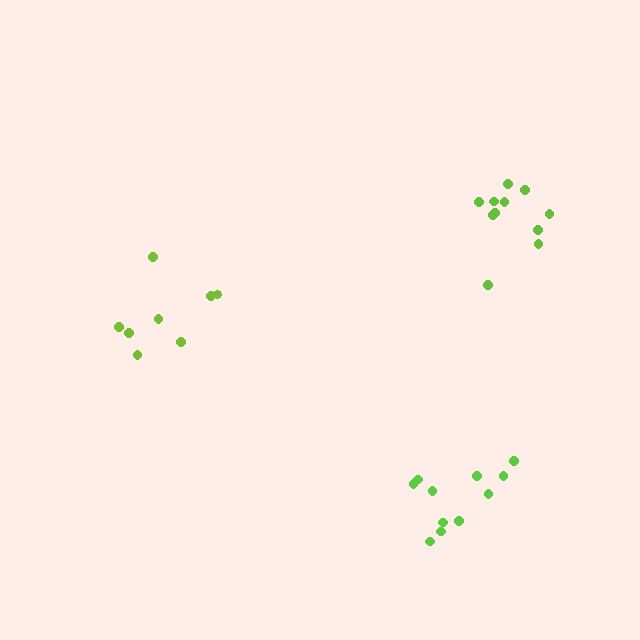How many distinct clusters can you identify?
There are 3 distinct clusters.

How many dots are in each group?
Group 1: 8 dots, Group 2: 11 dots, Group 3: 11 dots (30 total).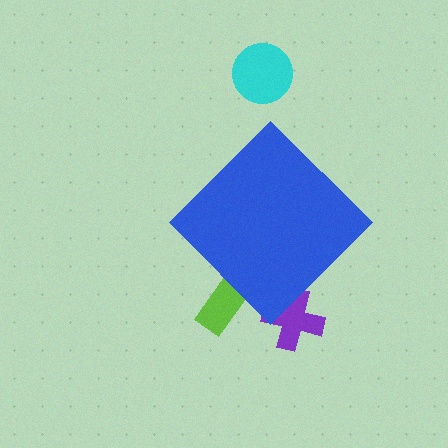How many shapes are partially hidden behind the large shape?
2 shapes are partially hidden.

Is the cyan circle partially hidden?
No, the cyan circle is fully visible.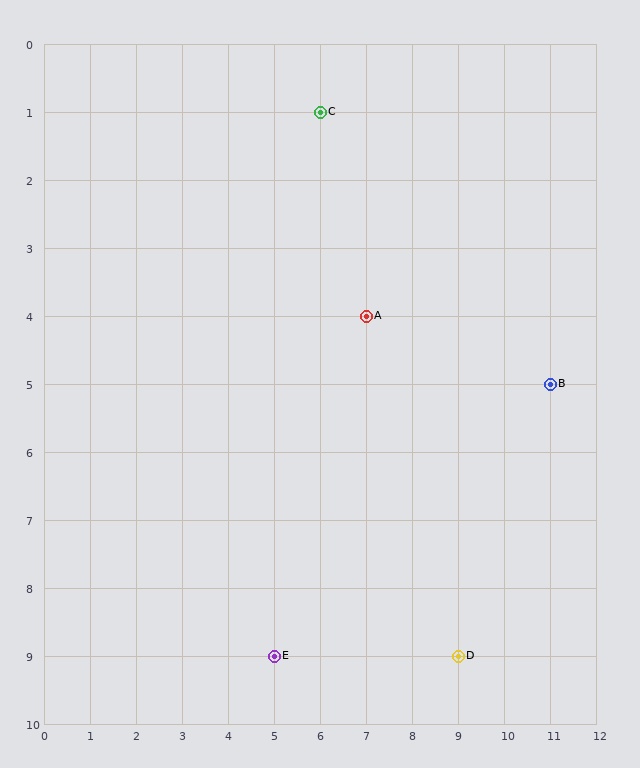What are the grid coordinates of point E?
Point E is at grid coordinates (5, 9).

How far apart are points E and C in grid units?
Points E and C are 1 column and 8 rows apart (about 8.1 grid units diagonally).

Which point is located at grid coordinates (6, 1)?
Point C is at (6, 1).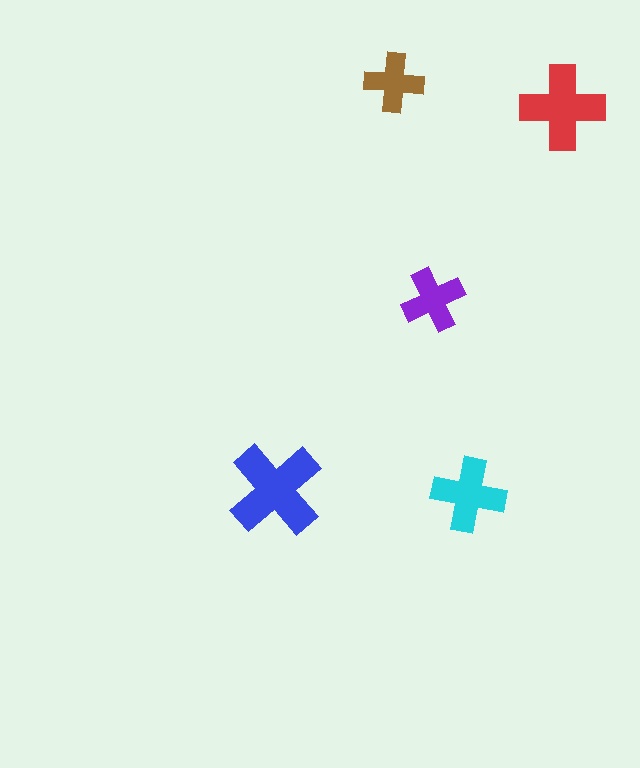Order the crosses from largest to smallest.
the blue one, the red one, the cyan one, the purple one, the brown one.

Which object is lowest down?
The cyan cross is bottommost.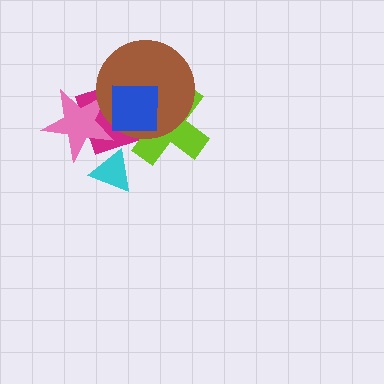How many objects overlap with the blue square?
4 objects overlap with the blue square.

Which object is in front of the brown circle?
The blue square is in front of the brown circle.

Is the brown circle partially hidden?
Yes, it is partially covered by another shape.